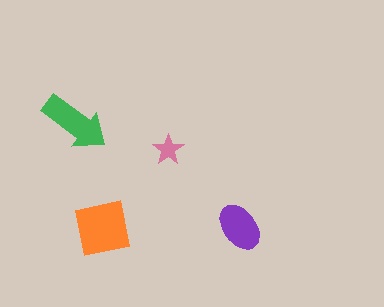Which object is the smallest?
The pink star.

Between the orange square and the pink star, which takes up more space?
The orange square.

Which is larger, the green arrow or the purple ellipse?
The green arrow.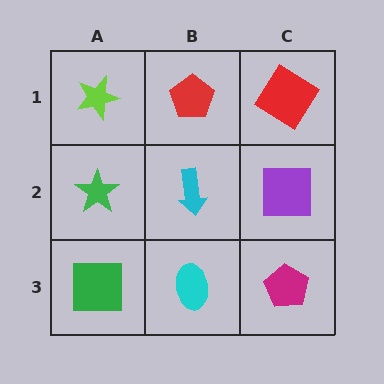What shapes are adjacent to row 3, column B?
A cyan arrow (row 2, column B), a green square (row 3, column A), a magenta pentagon (row 3, column C).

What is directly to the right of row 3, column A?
A cyan ellipse.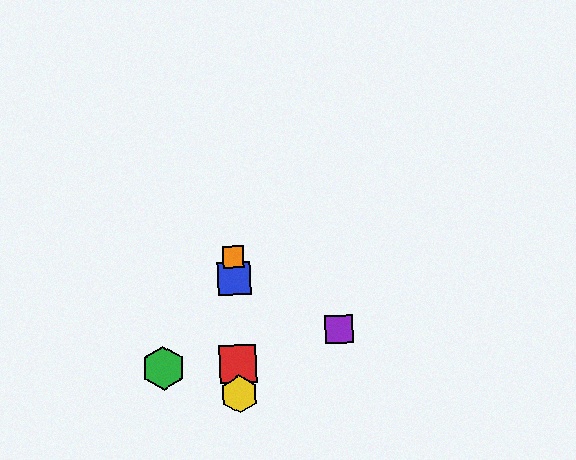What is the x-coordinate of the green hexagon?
The green hexagon is at x≈164.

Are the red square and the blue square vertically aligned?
Yes, both are at x≈238.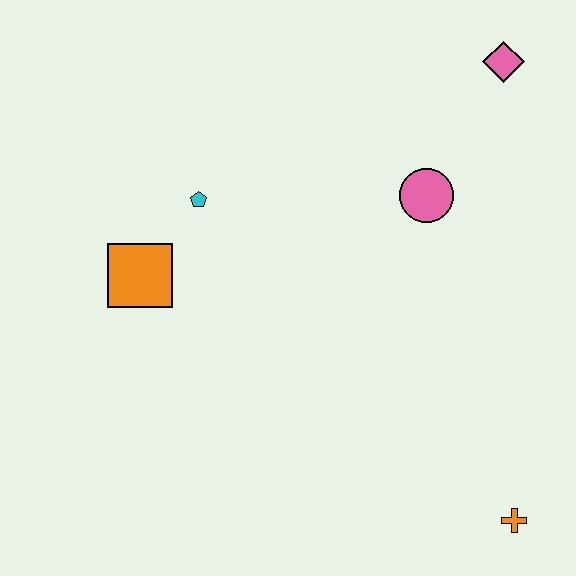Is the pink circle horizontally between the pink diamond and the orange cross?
No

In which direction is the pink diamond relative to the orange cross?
The pink diamond is above the orange cross.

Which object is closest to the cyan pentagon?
The orange square is closest to the cyan pentagon.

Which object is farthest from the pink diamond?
The orange cross is farthest from the pink diamond.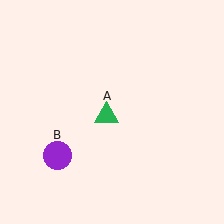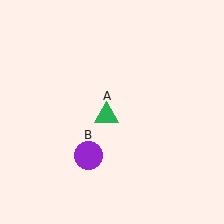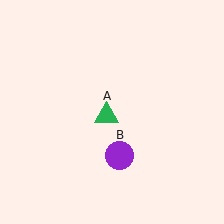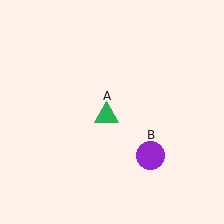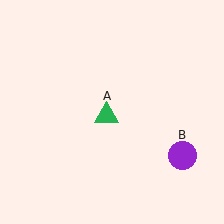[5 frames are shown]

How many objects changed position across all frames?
1 object changed position: purple circle (object B).